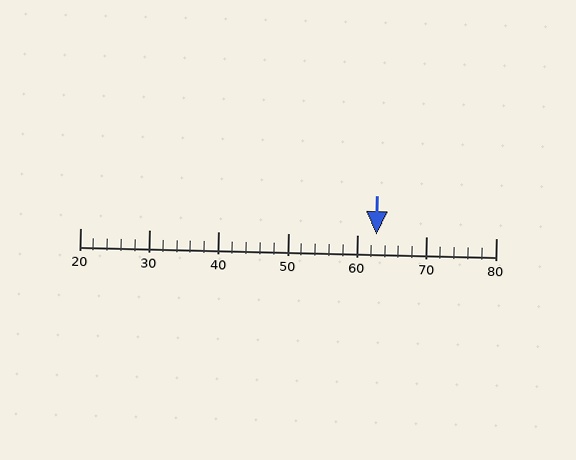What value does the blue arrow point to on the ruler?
The blue arrow points to approximately 63.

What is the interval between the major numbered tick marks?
The major tick marks are spaced 10 units apart.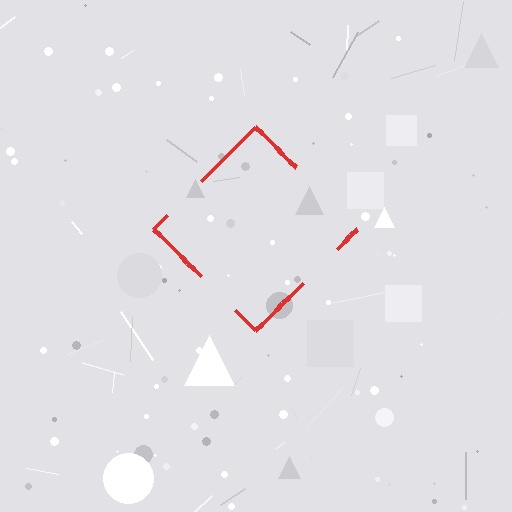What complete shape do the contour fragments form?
The contour fragments form a diamond.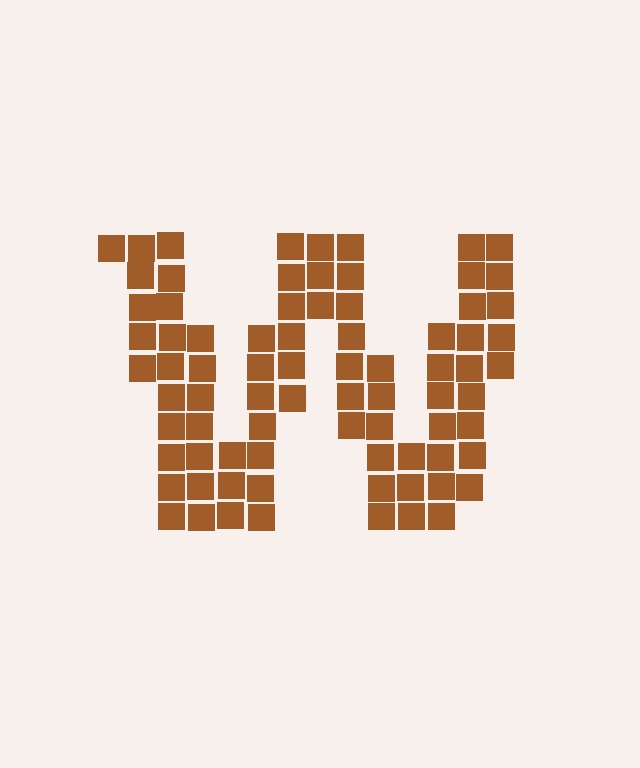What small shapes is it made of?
It is made of small squares.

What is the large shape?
The large shape is the letter W.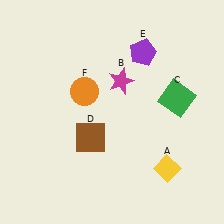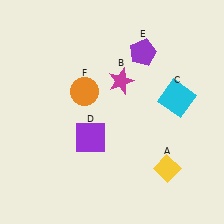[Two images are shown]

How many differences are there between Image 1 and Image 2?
There are 2 differences between the two images.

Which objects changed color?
C changed from green to cyan. D changed from brown to purple.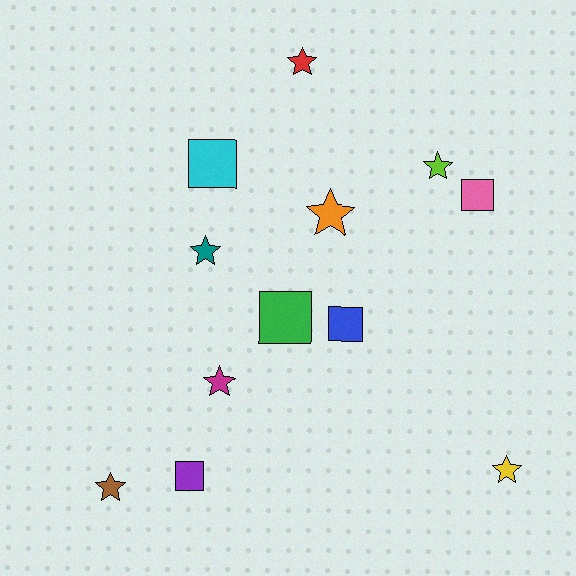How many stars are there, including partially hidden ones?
There are 7 stars.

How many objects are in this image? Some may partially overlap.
There are 12 objects.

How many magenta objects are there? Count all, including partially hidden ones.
There is 1 magenta object.